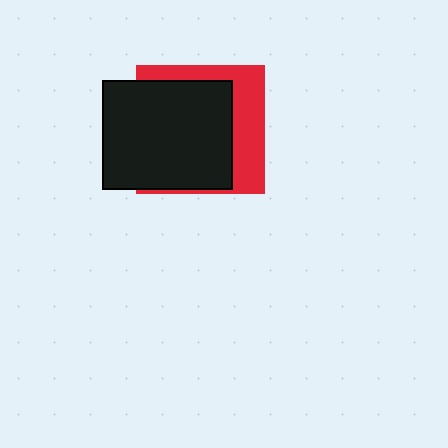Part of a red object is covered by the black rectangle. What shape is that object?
It is a square.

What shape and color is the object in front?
The object in front is a black rectangle.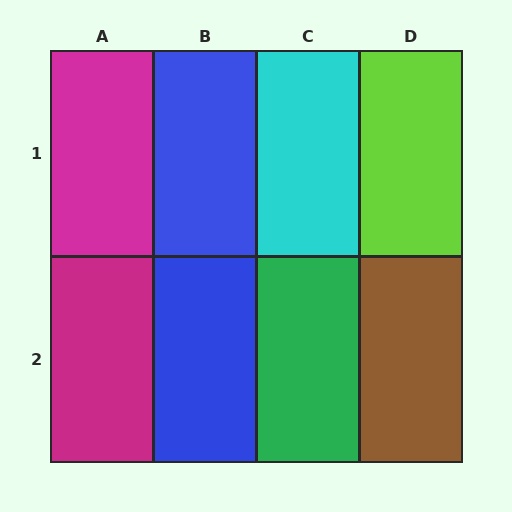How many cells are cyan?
1 cell is cyan.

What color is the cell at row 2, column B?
Blue.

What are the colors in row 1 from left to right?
Magenta, blue, cyan, lime.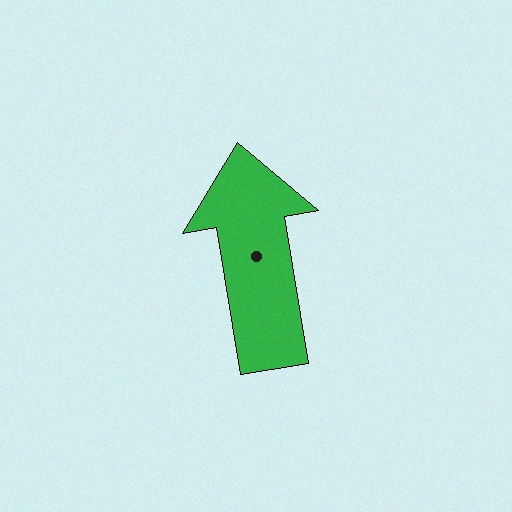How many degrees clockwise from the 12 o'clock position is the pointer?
Approximately 351 degrees.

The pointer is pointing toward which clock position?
Roughly 12 o'clock.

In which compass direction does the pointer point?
North.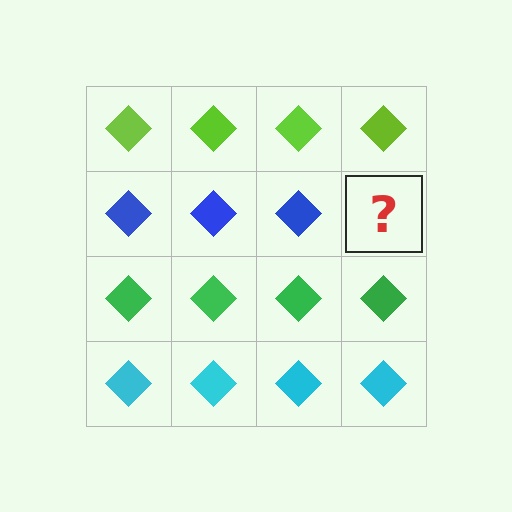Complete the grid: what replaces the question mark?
The question mark should be replaced with a blue diamond.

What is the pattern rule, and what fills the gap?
The rule is that each row has a consistent color. The gap should be filled with a blue diamond.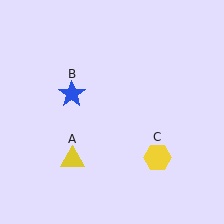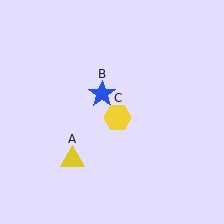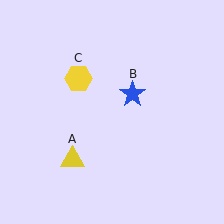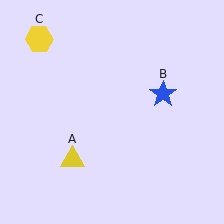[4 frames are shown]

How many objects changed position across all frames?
2 objects changed position: blue star (object B), yellow hexagon (object C).